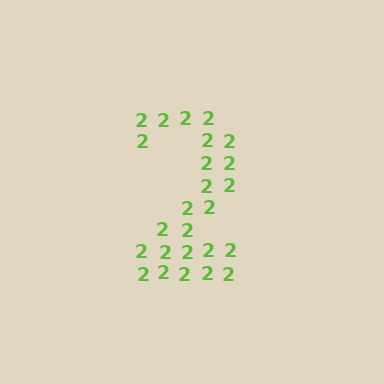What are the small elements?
The small elements are digit 2's.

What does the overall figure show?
The overall figure shows the digit 2.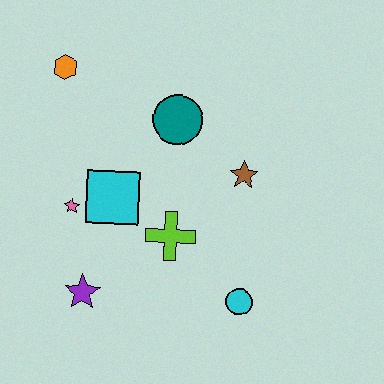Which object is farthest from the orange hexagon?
The cyan circle is farthest from the orange hexagon.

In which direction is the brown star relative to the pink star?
The brown star is to the right of the pink star.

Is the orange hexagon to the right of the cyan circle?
No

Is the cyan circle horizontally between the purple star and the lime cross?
No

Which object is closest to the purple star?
The pink star is closest to the purple star.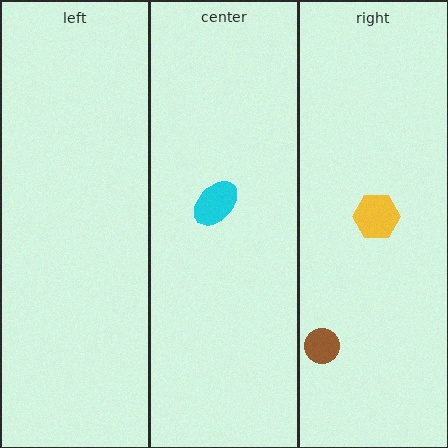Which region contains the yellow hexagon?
The right region.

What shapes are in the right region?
The yellow hexagon, the brown circle.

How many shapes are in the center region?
1.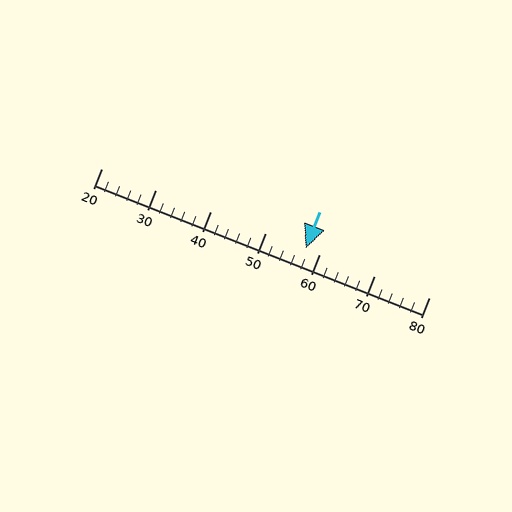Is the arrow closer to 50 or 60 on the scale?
The arrow is closer to 60.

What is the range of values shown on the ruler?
The ruler shows values from 20 to 80.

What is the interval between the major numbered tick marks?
The major tick marks are spaced 10 units apart.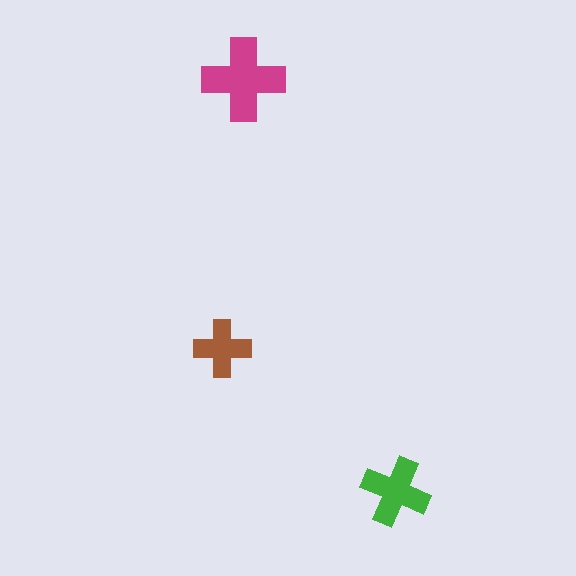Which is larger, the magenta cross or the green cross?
The magenta one.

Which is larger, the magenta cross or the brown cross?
The magenta one.